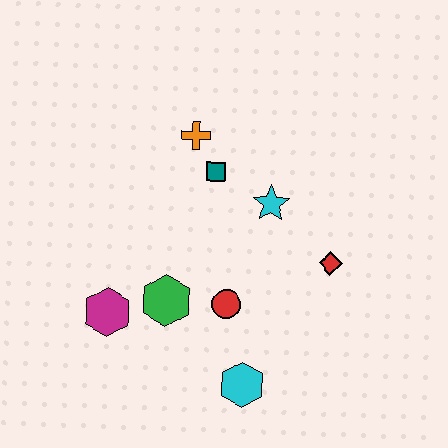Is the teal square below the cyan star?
No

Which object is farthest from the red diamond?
The magenta hexagon is farthest from the red diamond.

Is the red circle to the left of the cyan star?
Yes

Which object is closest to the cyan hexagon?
The red circle is closest to the cyan hexagon.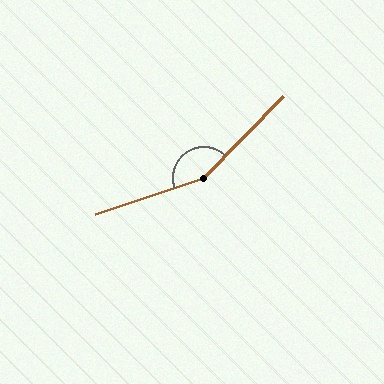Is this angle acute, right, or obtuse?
It is obtuse.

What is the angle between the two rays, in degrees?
Approximately 153 degrees.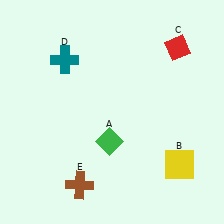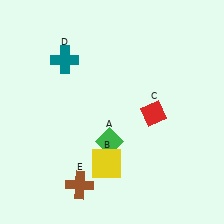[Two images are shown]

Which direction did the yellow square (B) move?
The yellow square (B) moved left.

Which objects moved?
The objects that moved are: the yellow square (B), the red diamond (C).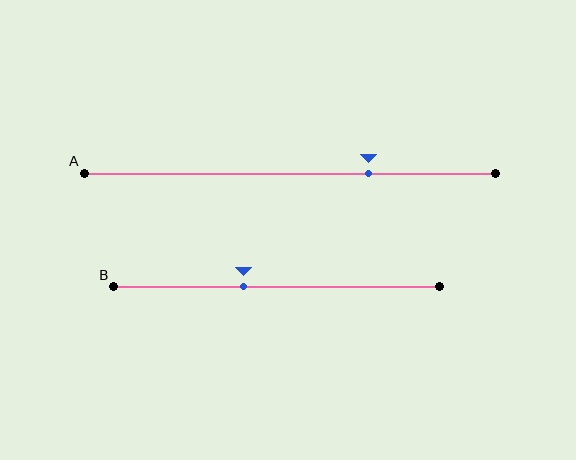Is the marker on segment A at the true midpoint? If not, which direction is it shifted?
No, the marker on segment A is shifted to the right by about 19% of the segment length.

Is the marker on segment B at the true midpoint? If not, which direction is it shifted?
No, the marker on segment B is shifted to the left by about 10% of the segment length.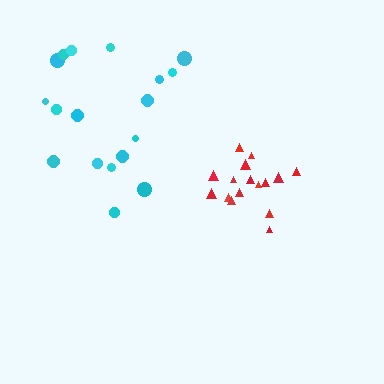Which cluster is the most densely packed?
Red.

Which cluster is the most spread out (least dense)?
Cyan.